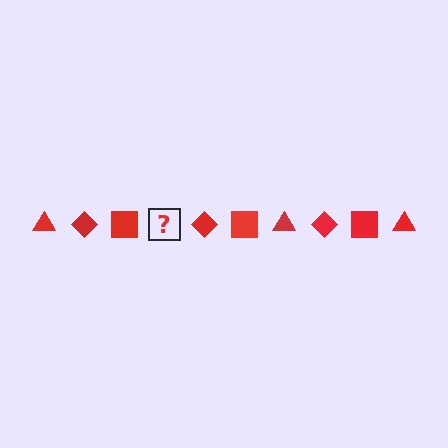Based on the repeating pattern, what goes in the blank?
The blank should be a red triangle.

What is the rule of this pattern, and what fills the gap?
The rule is that the pattern cycles through triangle, diamond, square shapes in red. The gap should be filled with a red triangle.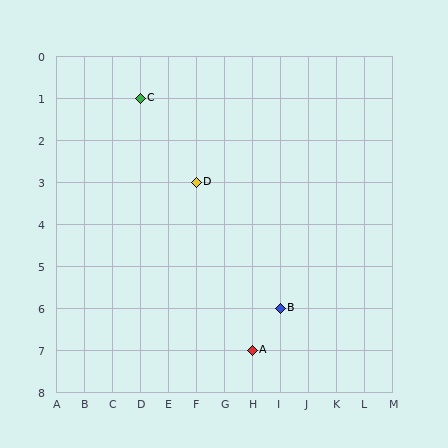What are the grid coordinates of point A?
Point A is at grid coordinates (H, 7).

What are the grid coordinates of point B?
Point B is at grid coordinates (I, 6).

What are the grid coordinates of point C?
Point C is at grid coordinates (D, 1).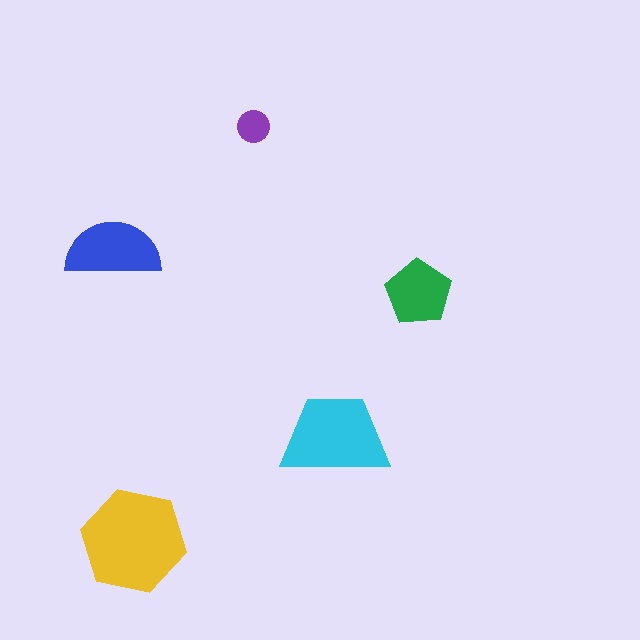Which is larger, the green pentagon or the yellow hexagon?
The yellow hexagon.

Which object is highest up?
The purple circle is topmost.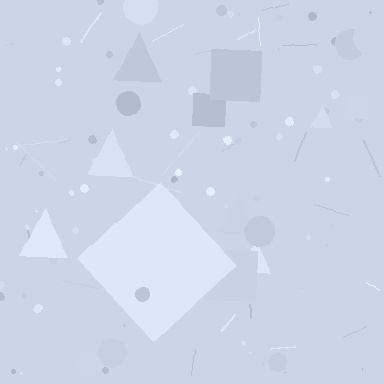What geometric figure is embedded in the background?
A diamond is embedded in the background.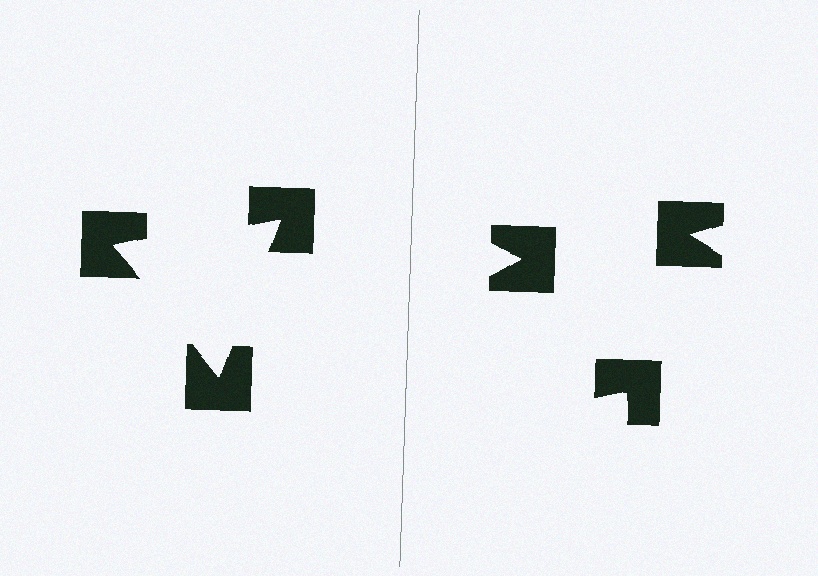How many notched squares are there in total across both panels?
6 — 3 on each side.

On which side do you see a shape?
An illusory triangle appears on the left side. On the right side the wedge cuts are rotated, so no coherent shape forms.